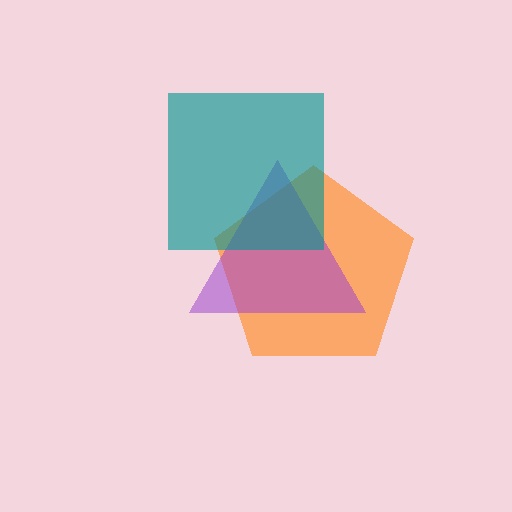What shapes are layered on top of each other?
The layered shapes are: an orange pentagon, a purple triangle, a teal square.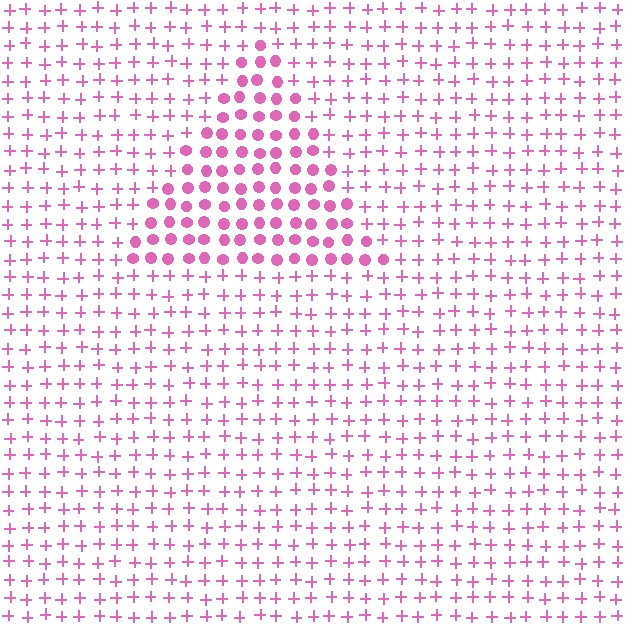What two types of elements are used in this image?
The image uses circles inside the triangle region and plus signs outside it.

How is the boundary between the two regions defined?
The boundary is defined by a change in element shape: circles inside vs. plus signs outside. All elements share the same color and spacing.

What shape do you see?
I see a triangle.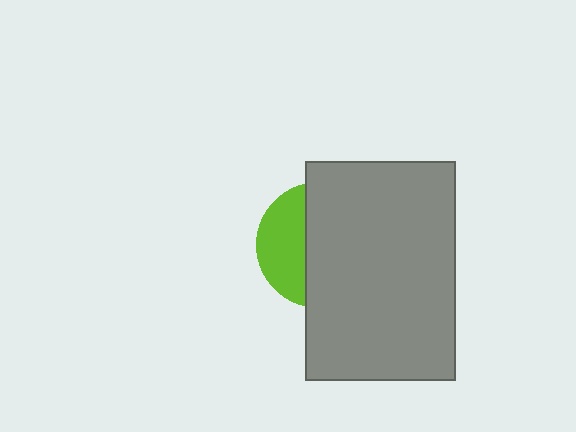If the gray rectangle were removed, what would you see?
You would see the complete lime circle.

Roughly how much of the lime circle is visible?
A small part of it is visible (roughly 36%).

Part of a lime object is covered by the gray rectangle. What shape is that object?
It is a circle.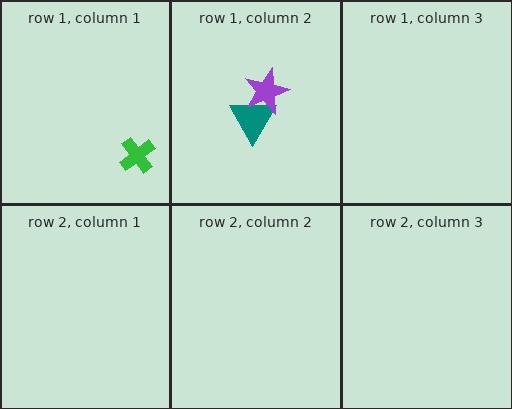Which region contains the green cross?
The row 1, column 1 region.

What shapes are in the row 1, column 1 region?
The green cross.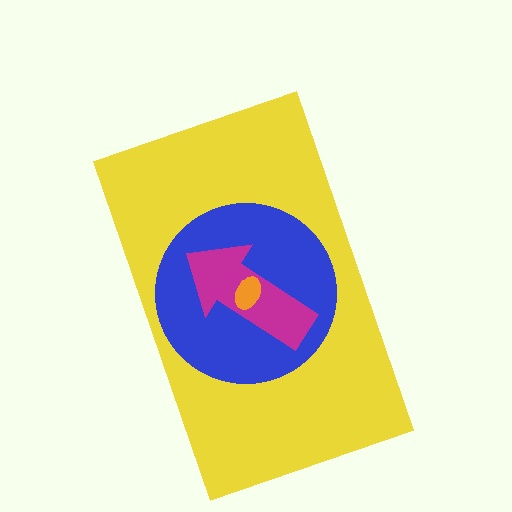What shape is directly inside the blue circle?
The magenta arrow.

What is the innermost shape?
The orange ellipse.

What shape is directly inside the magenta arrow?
The orange ellipse.